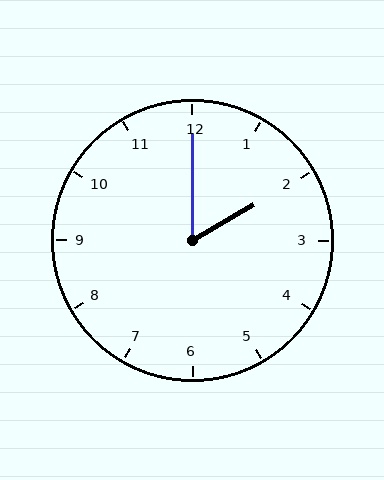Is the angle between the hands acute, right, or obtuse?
It is acute.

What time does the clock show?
2:00.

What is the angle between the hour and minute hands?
Approximately 60 degrees.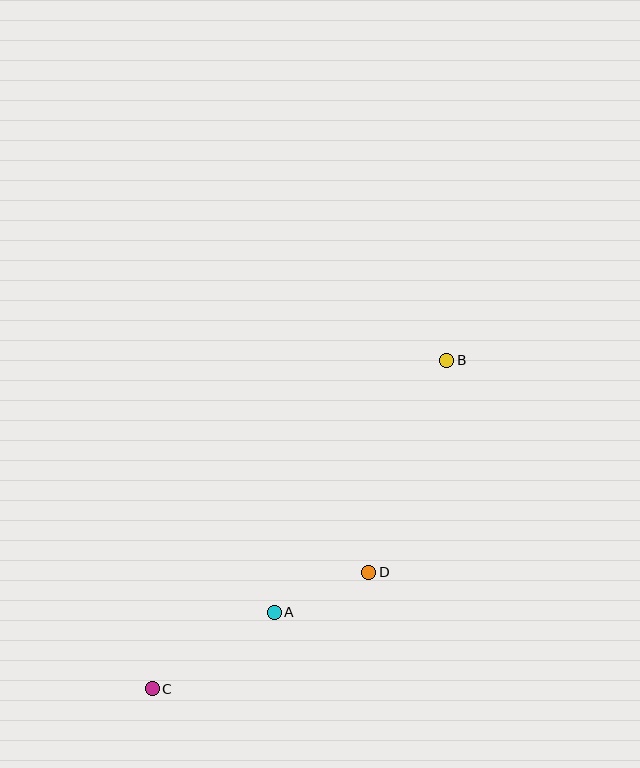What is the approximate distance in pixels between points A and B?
The distance between A and B is approximately 305 pixels.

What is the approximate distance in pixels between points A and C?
The distance between A and C is approximately 144 pixels.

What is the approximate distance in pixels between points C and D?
The distance between C and D is approximately 246 pixels.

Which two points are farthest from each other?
Points B and C are farthest from each other.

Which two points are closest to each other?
Points A and D are closest to each other.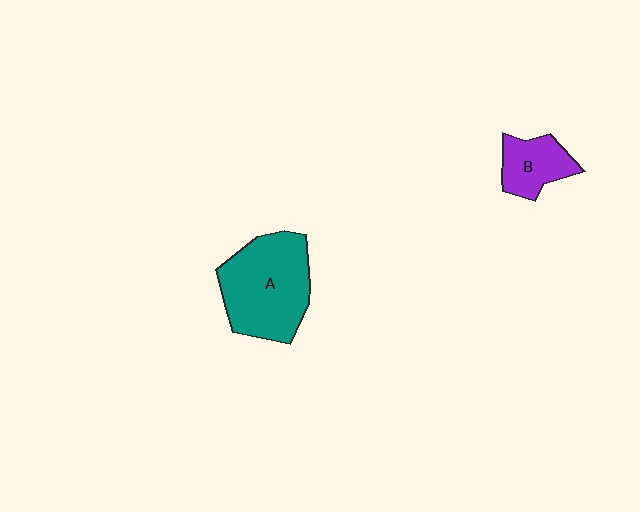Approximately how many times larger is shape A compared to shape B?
Approximately 2.3 times.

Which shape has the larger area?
Shape A (teal).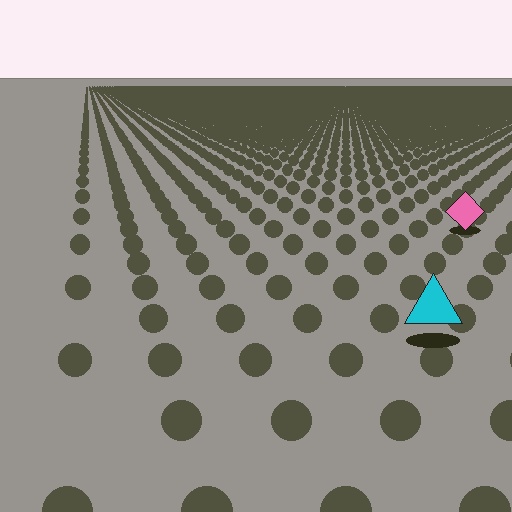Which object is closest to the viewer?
The cyan triangle is closest. The texture marks near it are larger and more spread out.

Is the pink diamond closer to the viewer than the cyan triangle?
No. The cyan triangle is closer — you can tell from the texture gradient: the ground texture is coarser near it.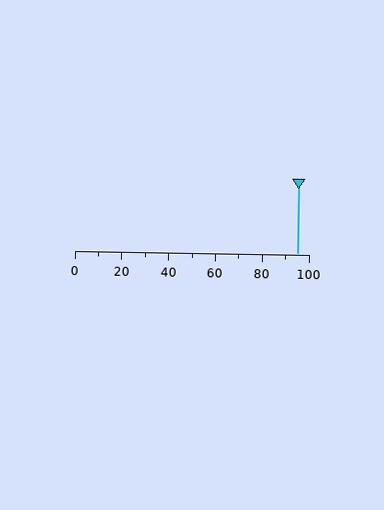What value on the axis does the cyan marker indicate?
The marker indicates approximately 95.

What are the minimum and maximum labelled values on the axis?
The axis runs from 0 to 100.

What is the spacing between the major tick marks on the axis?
The major ticks are spaced 20 apart.